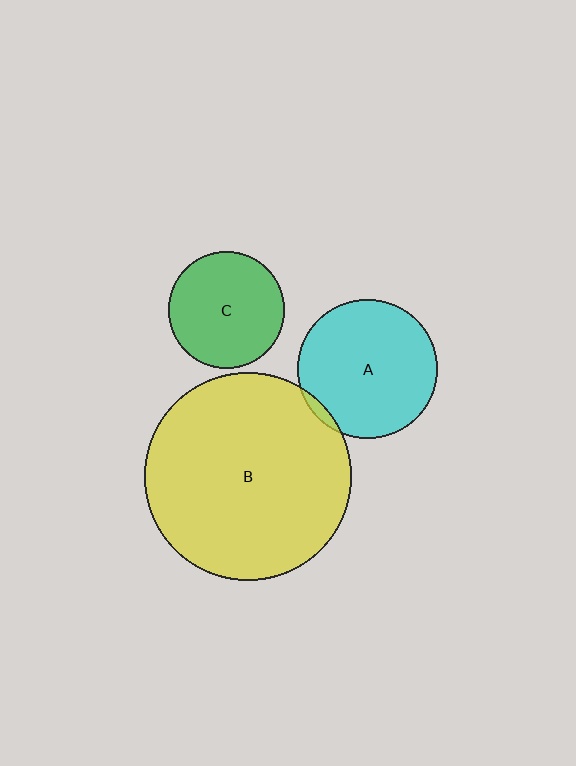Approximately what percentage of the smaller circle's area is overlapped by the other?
Approximately 5%.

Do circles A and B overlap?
Yes.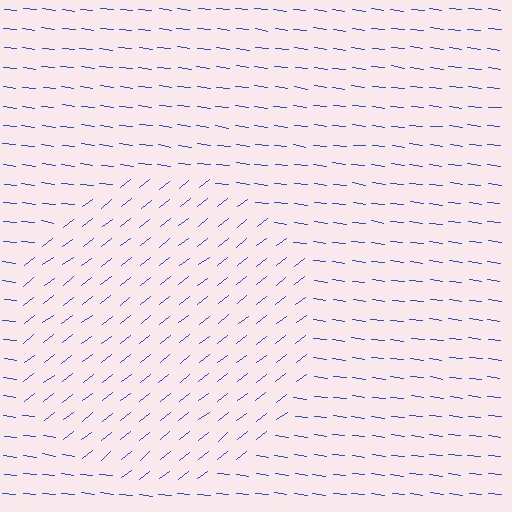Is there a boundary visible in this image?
Yes, there is a texture boundary formed by a change in line orientation.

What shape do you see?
I see a circle.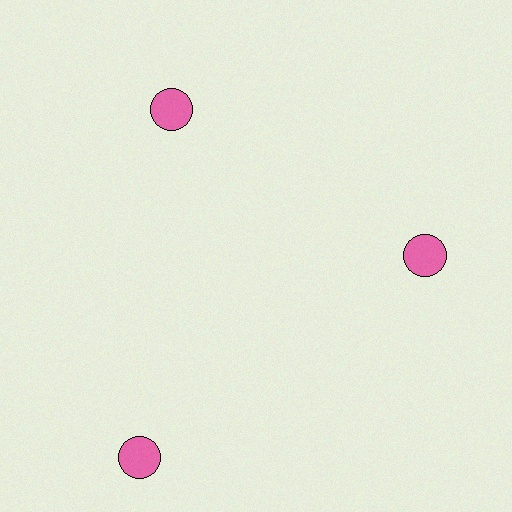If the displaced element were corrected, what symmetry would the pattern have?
It would have 3-fold rotational symmetry — the pattern would map onto itself every 120 degrees.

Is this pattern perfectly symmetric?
No. The 3 pink circles are arranged in a ring, but one element near the 7 o'clock position is pushed outward from the center, breaking the 3-fold rotational symmetry.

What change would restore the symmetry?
The symmetry would be restored by moving it inward, back onto the ring so that all 3 circles sit at equal angles and equal distance from the center.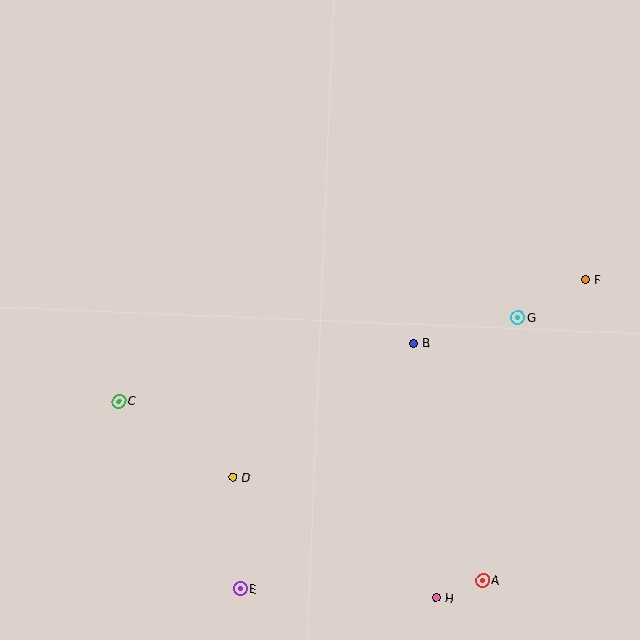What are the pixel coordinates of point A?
Point A is at (482, 580).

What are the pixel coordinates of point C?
Point C is at (119, 401).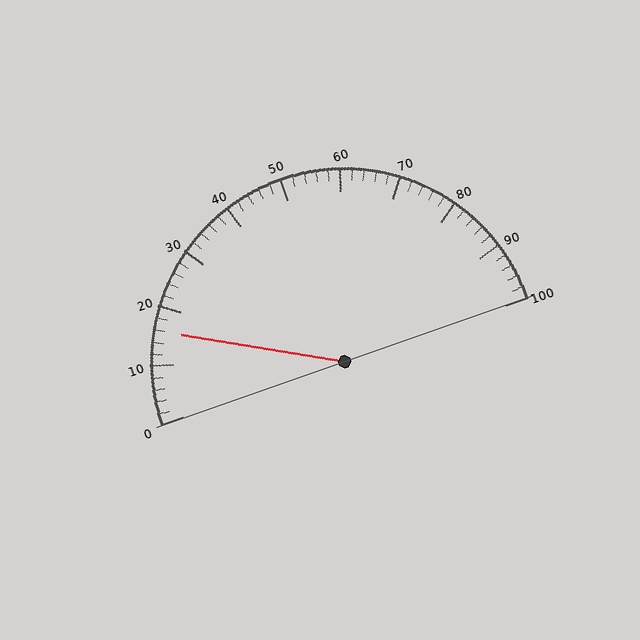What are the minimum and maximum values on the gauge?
The gauge ranges from 0 to 100.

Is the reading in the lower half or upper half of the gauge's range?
The reading is in the lower half of the range (0 to 100).